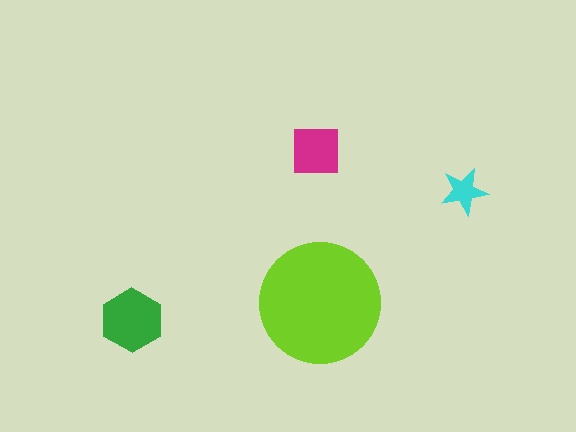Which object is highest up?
The magenta square is topmost.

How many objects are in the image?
There are 4 objects in the image.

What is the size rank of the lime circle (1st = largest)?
1st.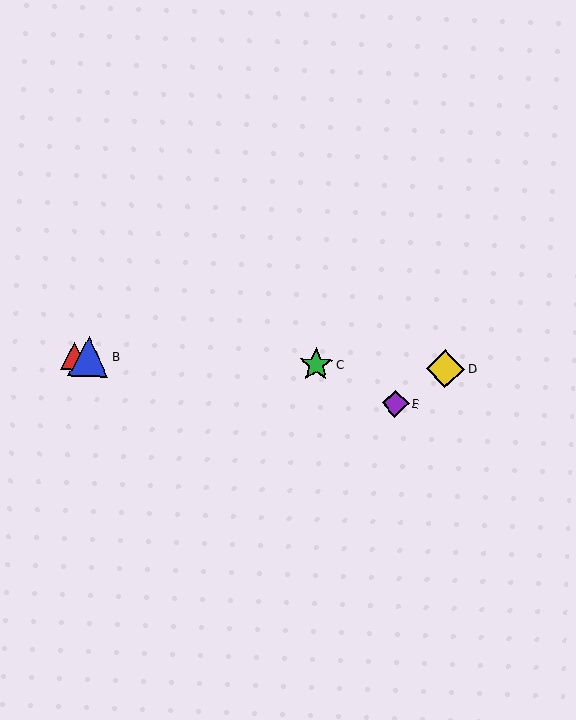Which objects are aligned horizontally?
Objects A, B, C, D are aligned horizontally.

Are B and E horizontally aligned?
No, B is at y≈357 and E is at y≈404.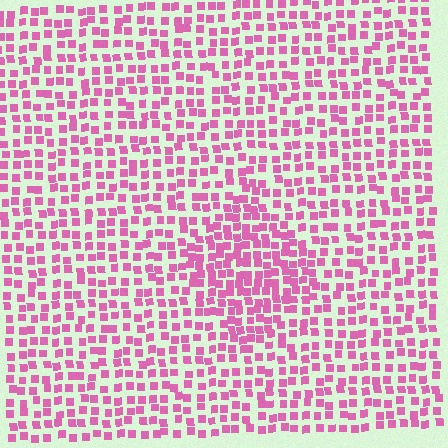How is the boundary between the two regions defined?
The boundary is defined by a change in element density (approximately 1.6x ratio). All elements are the same color, size, and shape.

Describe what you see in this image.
The image contains small pink elements arranged at two different densities. A diamond-shaped region is visible where the elements are more densely packed than the surrounding area.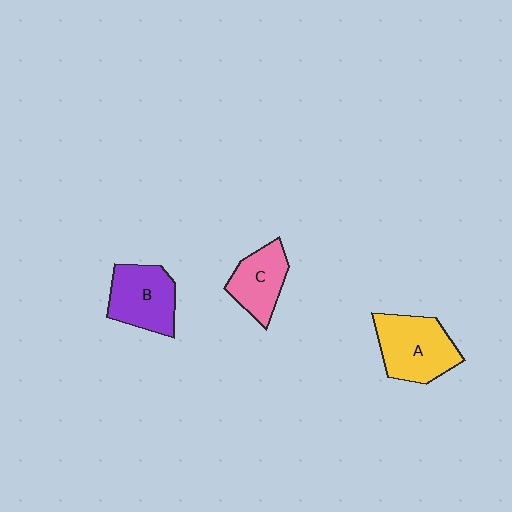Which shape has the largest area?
Shape A (yellow).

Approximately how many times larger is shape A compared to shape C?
Approximately 1.4 times.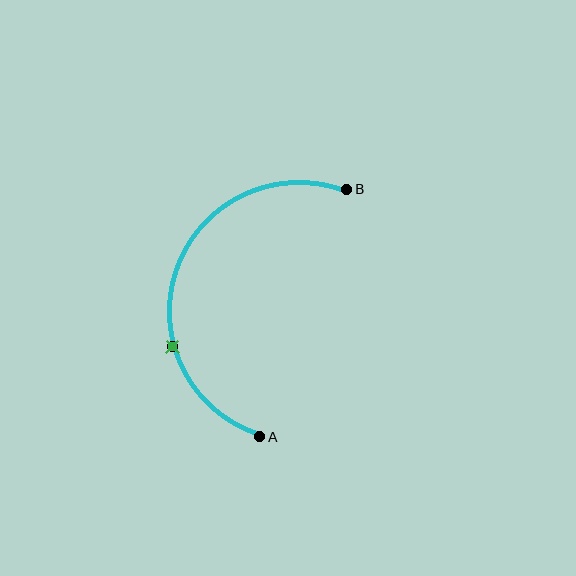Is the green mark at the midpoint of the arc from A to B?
No. The green mark lies on the arc but is closer to endpoint A. The arc midpoint would be at the point on the curve equidistant along the arc from both A and B.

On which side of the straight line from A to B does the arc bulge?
The arc bulges to the left of the straight line connecting A and B.